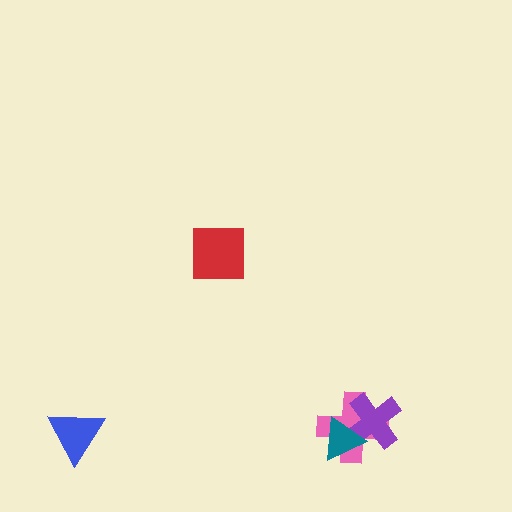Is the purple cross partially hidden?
Yes, it is partially covered by another shape.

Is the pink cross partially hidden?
Yes, it is partially covered by another shape.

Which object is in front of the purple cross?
The teal triangle is in front of the purple cross.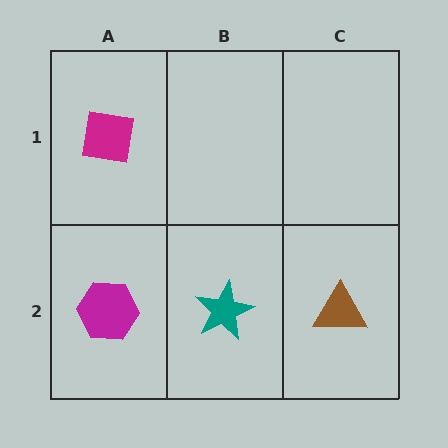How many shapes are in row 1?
1 shape.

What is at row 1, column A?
A magenta square.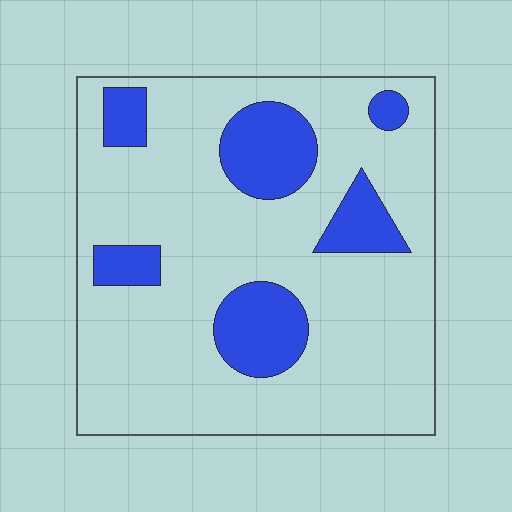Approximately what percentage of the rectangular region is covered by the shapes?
Approximately 20%.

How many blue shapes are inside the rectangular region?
6.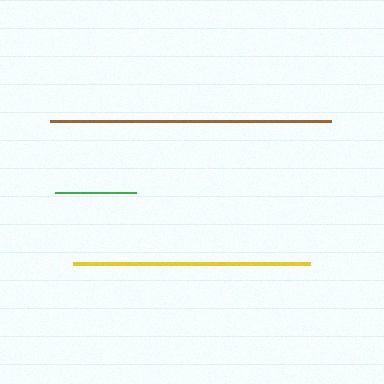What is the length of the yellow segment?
The yellow segment is approximately 237 pixels long.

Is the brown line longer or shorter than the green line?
The brown line is longer than the green line.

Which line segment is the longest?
The brown line is the longest at approximately 281 pixels.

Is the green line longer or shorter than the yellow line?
The yellow line is longer than the green line.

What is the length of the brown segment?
The brown segment is approximately 281 pixels long.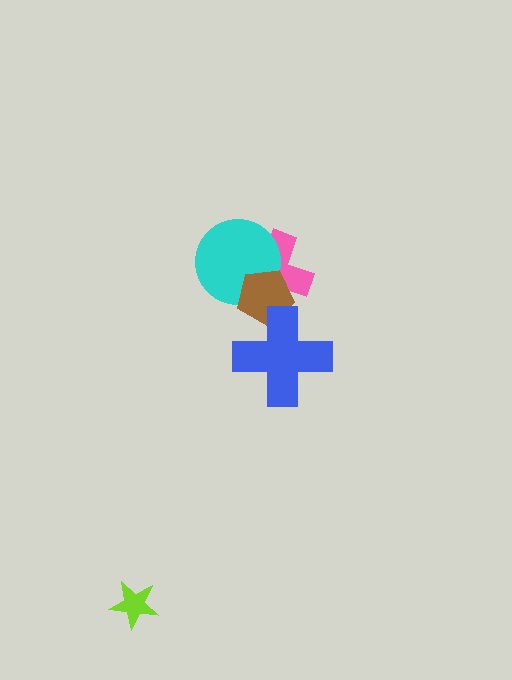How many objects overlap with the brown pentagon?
3 objects overlap with the brown pentagon.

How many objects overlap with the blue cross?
1 object overlaps with the blue cross.